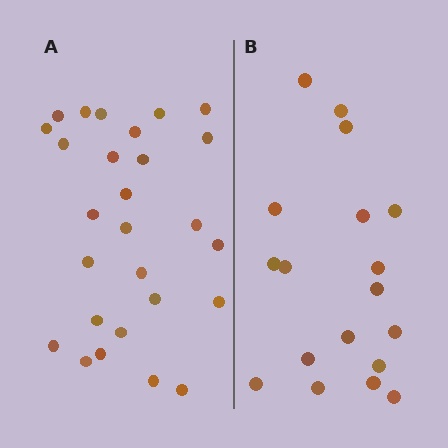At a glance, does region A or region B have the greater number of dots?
Region A (the left region) has more dots.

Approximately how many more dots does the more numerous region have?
Region A has roughly 8 or so more dots than region B.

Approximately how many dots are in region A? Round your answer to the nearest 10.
About 30 dots. (The exact count is 27, which rounds to 30.)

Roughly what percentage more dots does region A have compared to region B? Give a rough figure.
About 50% more.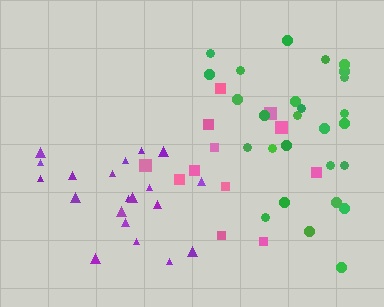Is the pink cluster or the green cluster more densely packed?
Pink.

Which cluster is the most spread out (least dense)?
Green.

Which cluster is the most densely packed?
Purple.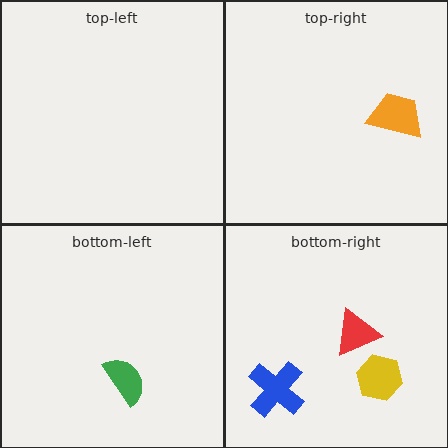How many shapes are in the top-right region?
1.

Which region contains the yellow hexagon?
The bottom-right region.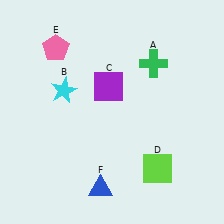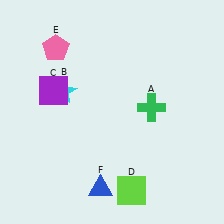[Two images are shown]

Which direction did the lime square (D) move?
The lime square (D) moved left.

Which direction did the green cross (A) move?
The green cross (A) moved down.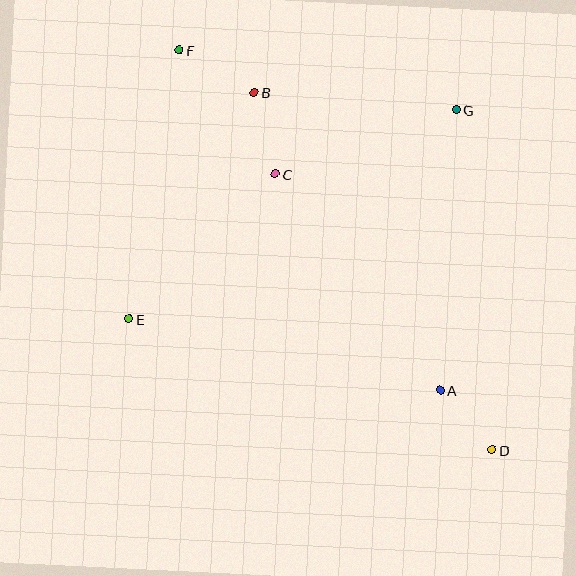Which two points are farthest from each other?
Points D and F are farthest from each other.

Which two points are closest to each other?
Points A and D are closest to each other.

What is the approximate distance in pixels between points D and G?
The distance between D and G is approximately 342 pixels.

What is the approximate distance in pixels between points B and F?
The distance between B and F is approximately 86 pixels.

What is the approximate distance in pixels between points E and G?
The distance between E and G is approximately 388 pixels.